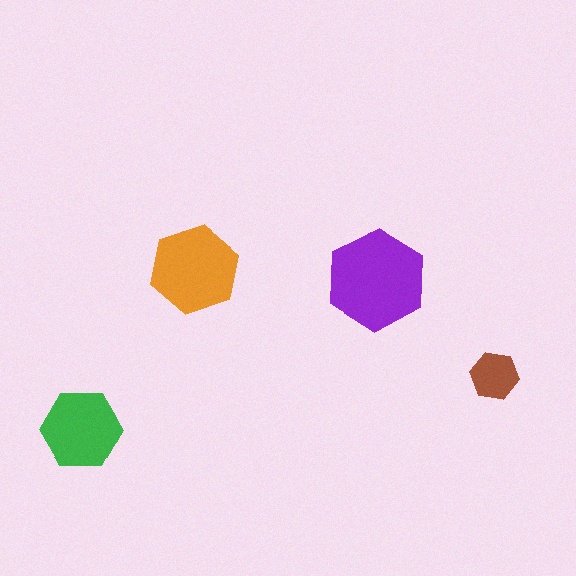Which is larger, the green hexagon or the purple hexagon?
The purple one.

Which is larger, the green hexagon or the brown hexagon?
The green one.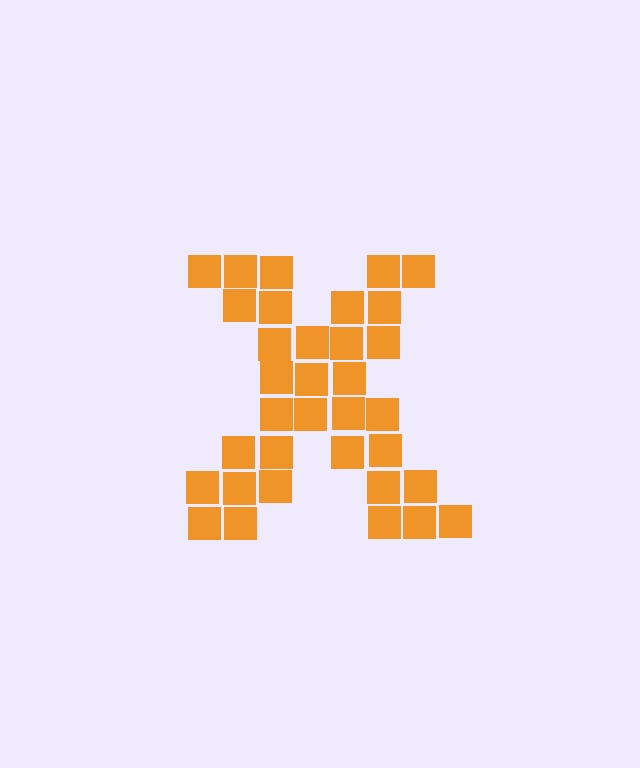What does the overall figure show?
The overall figure shows the letter X.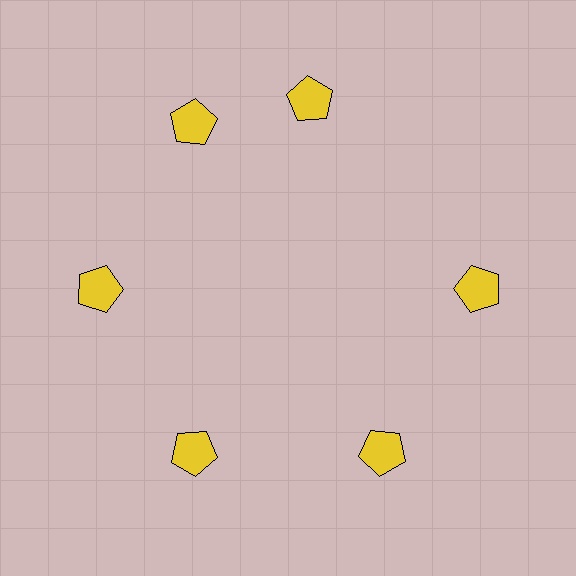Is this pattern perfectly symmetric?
No. The 6 yellow pentagons are arranged in a ring, but one element near the 1 o'clock position is rotated out of alignment along the ring, breaking the 6-fold rotational symmetry.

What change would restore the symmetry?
The symmetry would be restored by rotating it back into even spacing with its neighbors so that all 6 pentagons sit at equal angles and equal distance from the center.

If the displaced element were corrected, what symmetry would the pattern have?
It would have 6-fold rotational symmetry — the pattern would map onto itself every 60 degrees.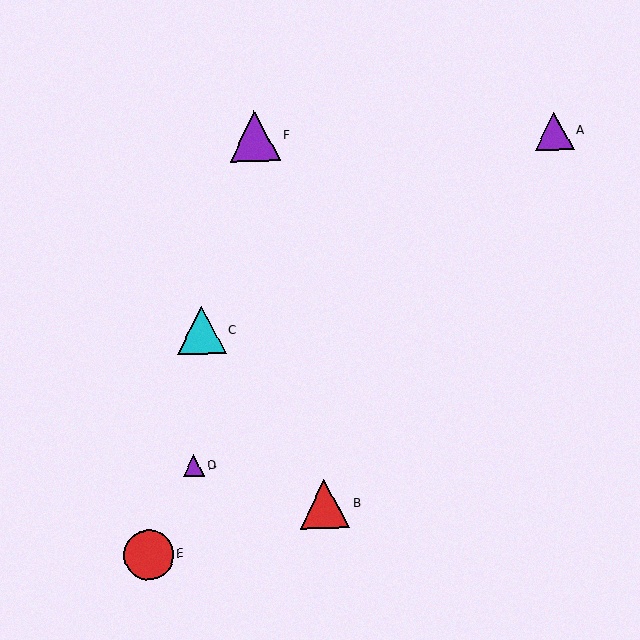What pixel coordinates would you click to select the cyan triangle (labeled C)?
Click at (201, 330) to select the cyan triangle C.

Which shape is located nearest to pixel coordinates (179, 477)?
The purple triangle (labeled D) at (193, 466) is nearest to that location.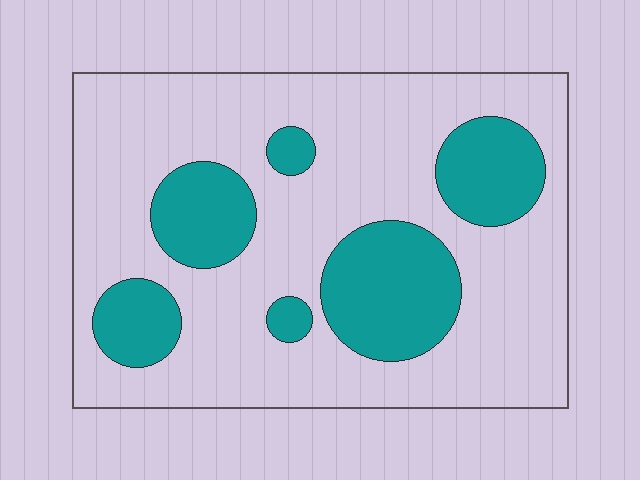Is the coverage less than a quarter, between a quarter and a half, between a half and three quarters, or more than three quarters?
Between a quarter and a half.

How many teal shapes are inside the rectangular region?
6.